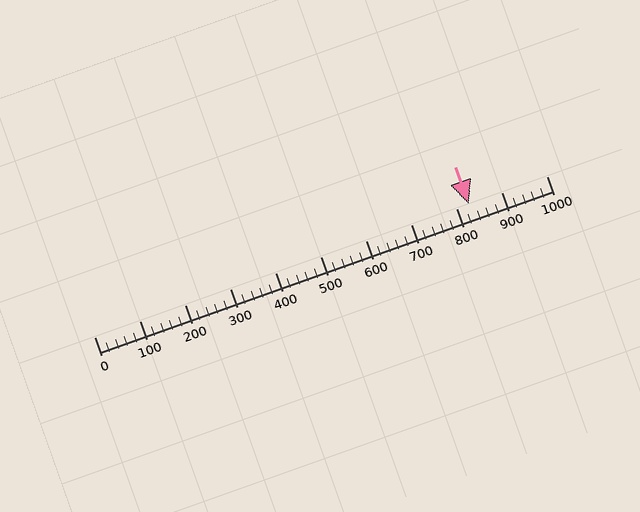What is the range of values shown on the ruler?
The ruler shows values from 0 to 1000.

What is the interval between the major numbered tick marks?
The major tick marks are spaced 100 units apart.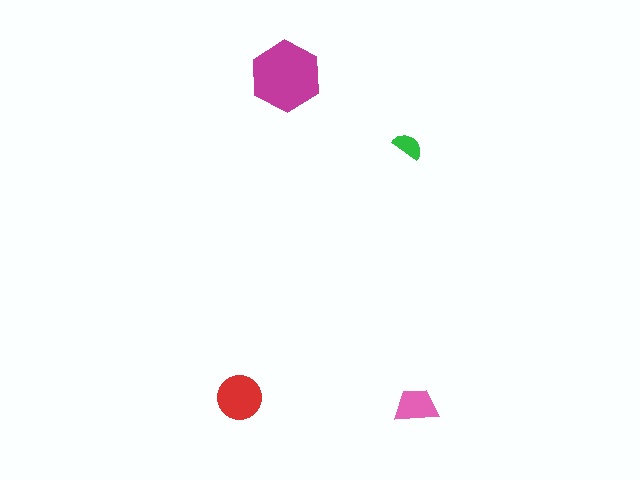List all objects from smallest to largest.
The green semicircle, the pink trapezoid, the red circle, the magenta hexagon.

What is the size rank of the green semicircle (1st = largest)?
4th.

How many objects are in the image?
There are 4 objects in the image.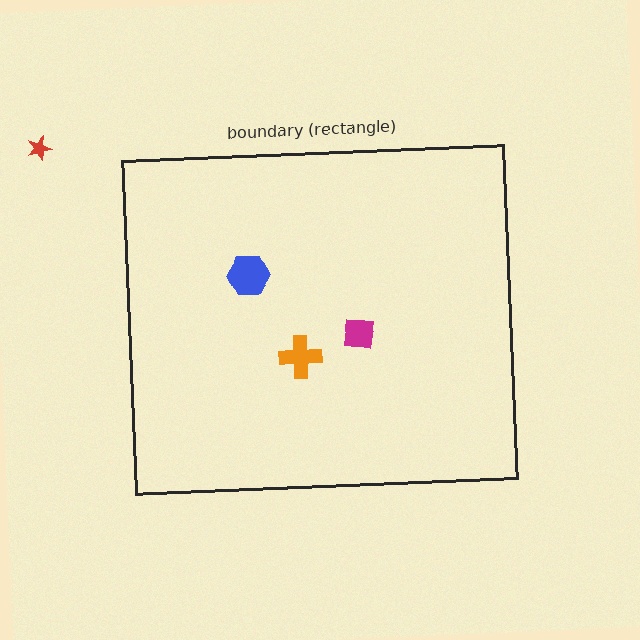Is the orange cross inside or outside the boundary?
Inside.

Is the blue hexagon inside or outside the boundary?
Inside.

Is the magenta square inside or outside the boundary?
Inside.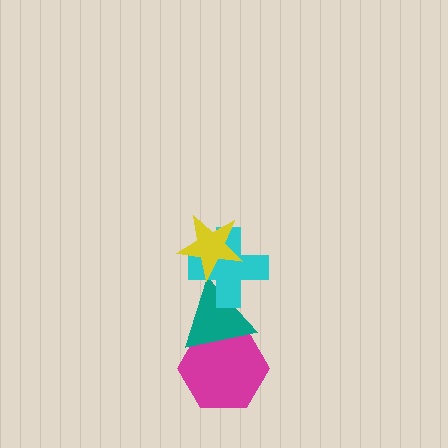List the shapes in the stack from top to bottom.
From top to bottom: the yellow star, the cyan cross, the teal triangle, the magenta hexagon.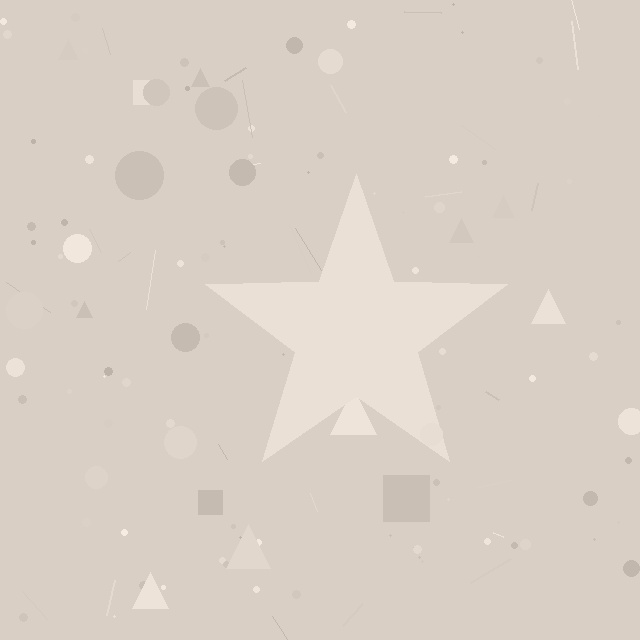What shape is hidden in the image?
A star is hidden in the image.